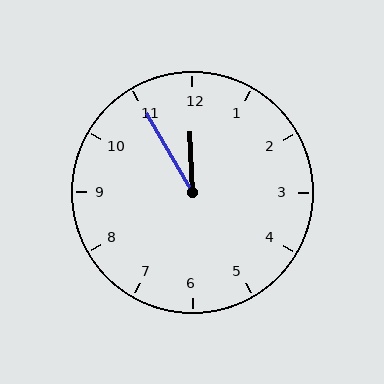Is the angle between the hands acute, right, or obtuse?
It is acute.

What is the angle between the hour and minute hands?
Approximately 28 degrees.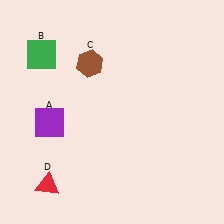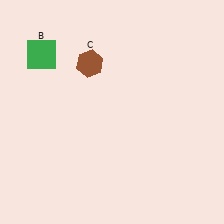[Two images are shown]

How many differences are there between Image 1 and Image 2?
There are 2 differences between the two images.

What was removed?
The purple square (A), the red triangle (D) were removed in Image 2.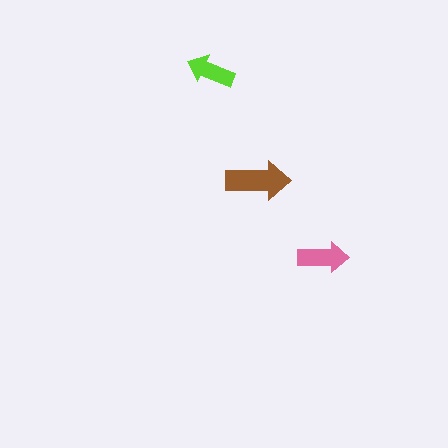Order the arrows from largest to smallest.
the brown one, the pink one, the lime one.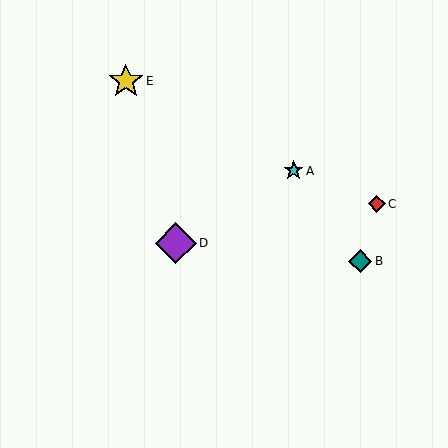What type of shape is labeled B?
Shape B is a teal diamond.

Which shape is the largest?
The purple diamond (labeled D) is the largest.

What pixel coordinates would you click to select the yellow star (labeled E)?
Click at (126, 81) to select the yellow star E.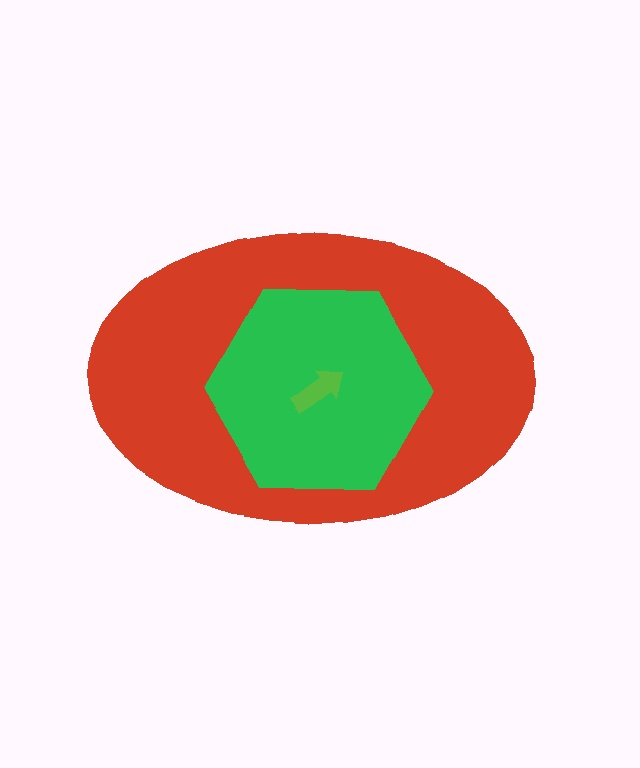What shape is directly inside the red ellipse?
The green hexagon.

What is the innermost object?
The lime arrow.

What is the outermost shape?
The red ellipse.